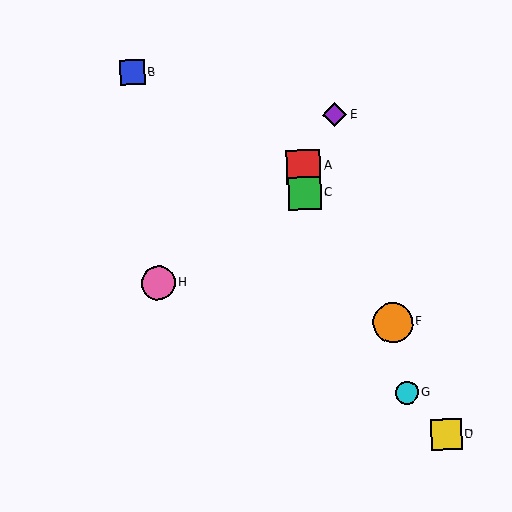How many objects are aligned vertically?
2 objects (A, C) are aligned vertically.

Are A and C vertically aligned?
Yes, both are at x≈304.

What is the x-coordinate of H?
Object H is at x≈158.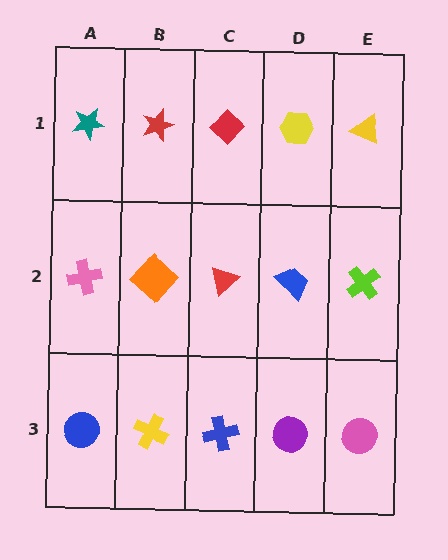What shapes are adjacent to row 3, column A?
A pink cross (row 2, column A), a yellow cross (row 3, column B).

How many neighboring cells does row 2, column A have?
3.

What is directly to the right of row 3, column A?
A yellow cross.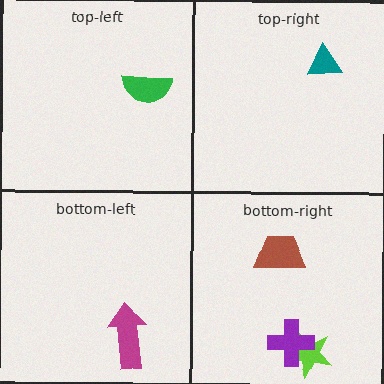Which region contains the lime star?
The bottom-right region.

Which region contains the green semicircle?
The top-left region.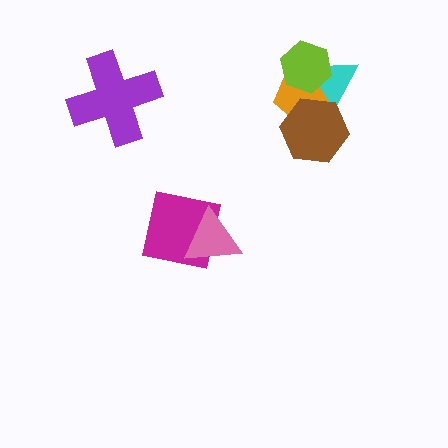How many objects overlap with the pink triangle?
1 object overlaps with the pink triangle.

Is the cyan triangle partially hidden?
Yes, it is partially covered by another shape.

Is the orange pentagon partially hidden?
Yes, it is partially covered by another shape.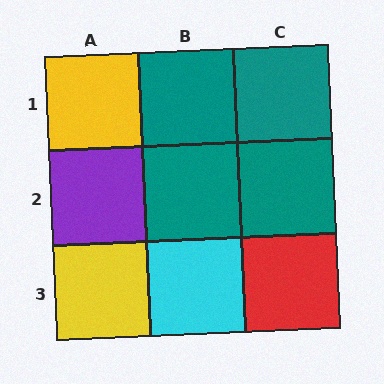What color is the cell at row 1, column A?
Yellow.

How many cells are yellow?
2 cells are yellow.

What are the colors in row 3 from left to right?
Yellow, cyan, red.